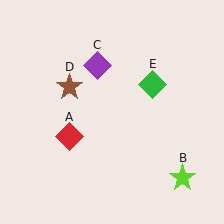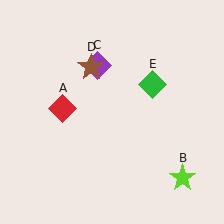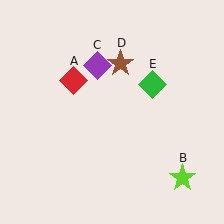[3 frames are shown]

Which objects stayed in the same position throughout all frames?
Lime star (object B) and purple diamond (object C) and green diamond (object E) remained stationary.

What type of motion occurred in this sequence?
The red diamond (object A), brown star (object D) rotated clockwise around the center of the scene.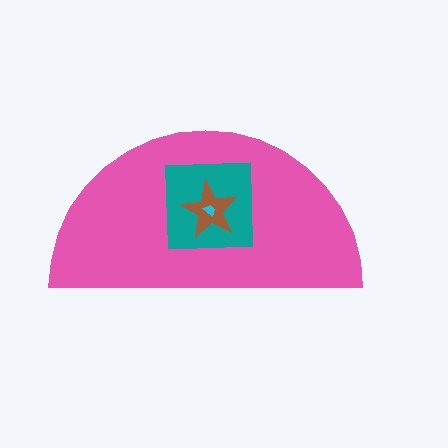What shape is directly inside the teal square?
The brown star.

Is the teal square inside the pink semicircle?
Yes.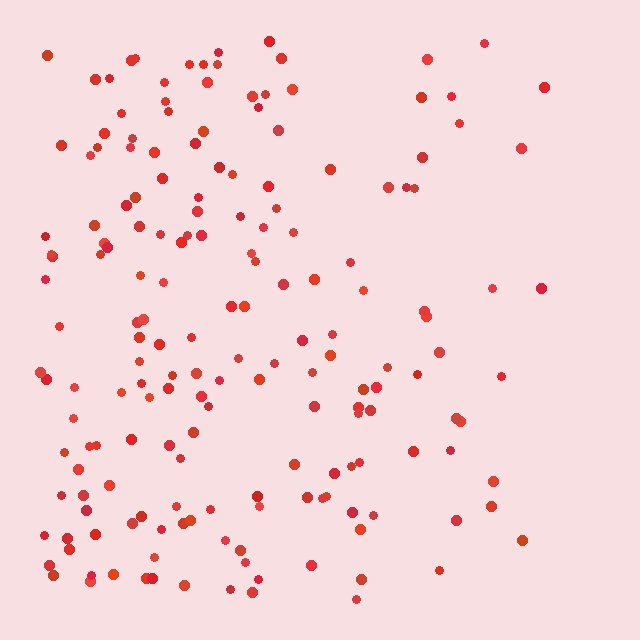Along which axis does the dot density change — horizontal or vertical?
Horizontal.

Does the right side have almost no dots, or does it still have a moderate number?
Still a moderate number, just noticeably fewer than the left.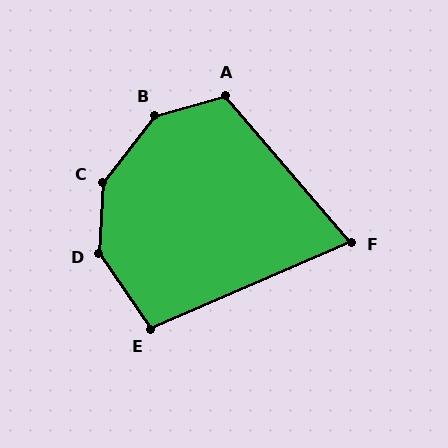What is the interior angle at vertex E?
Approximately 101 degrees (obtuse).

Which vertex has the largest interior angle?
C, at approximately 145 degrees.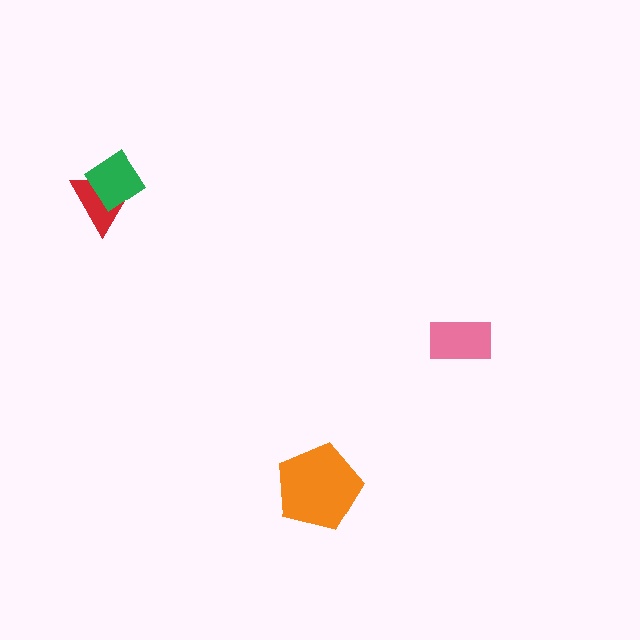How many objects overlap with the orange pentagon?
0 objects overlap with the orange pentagon.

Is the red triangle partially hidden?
Yes, it is partially covered by another shape.